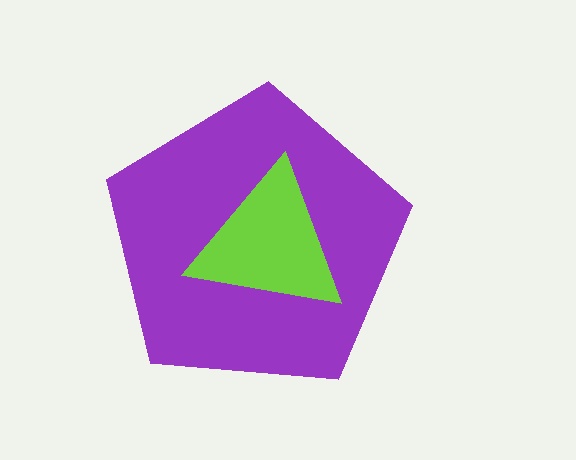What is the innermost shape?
The lime triangle.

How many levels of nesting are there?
2.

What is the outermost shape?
The purple pentagon.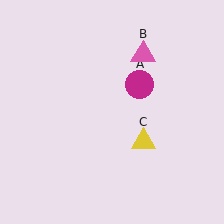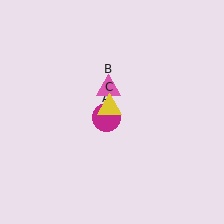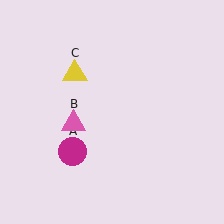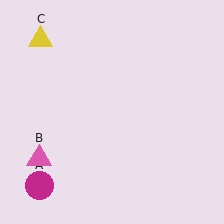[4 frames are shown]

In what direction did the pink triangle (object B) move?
The pink triangle (object B) moved down and to the left.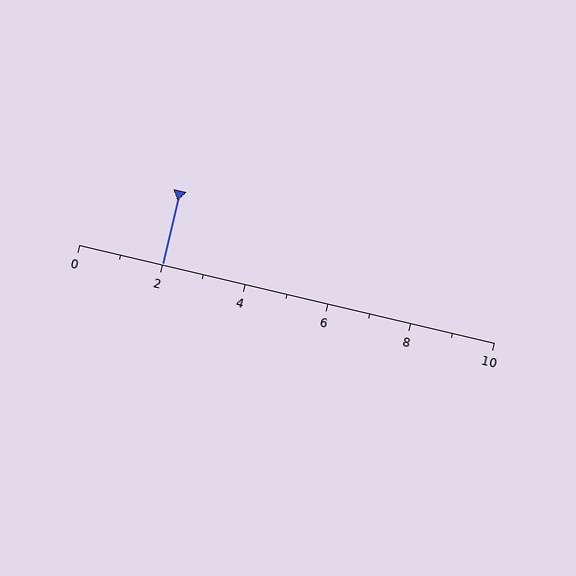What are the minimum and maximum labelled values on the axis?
The axis runs from 0 to 10.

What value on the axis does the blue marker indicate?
The marker indicates approximately 2.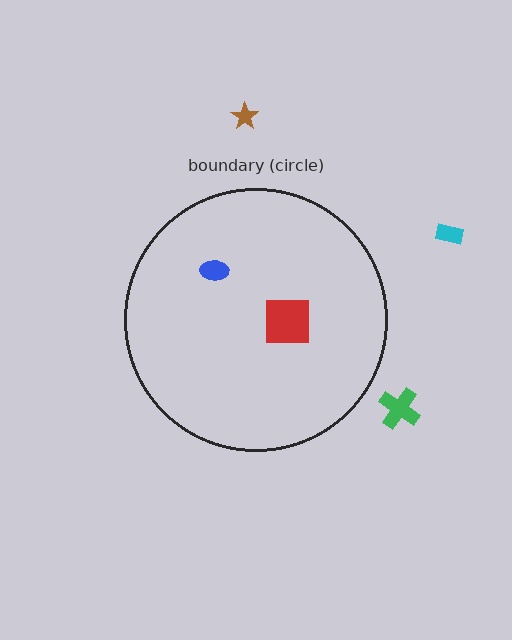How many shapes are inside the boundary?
2 inside, 3 outside.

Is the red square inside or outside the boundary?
Inside.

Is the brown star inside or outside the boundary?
Outside.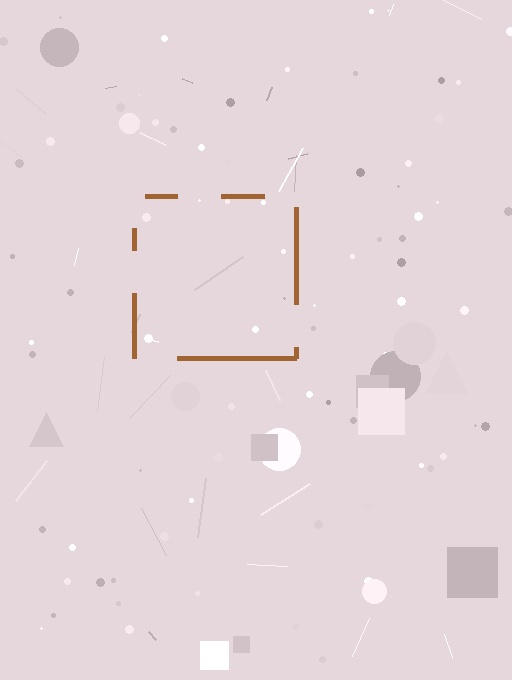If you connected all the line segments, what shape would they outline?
They would outline a square.